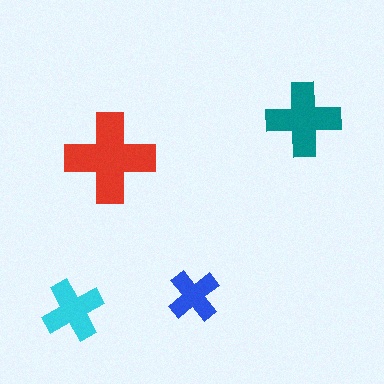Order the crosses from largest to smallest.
the red one, the teal one, the cyan one, the blue one.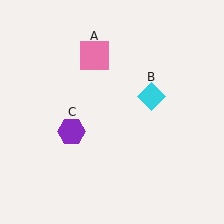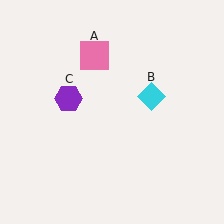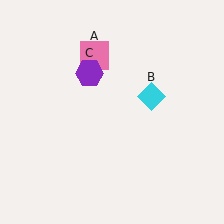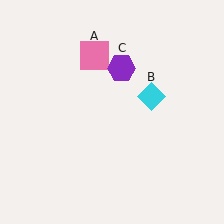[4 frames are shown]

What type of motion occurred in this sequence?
The purple hexagon (object C) rotated clockwise around the center of the scene.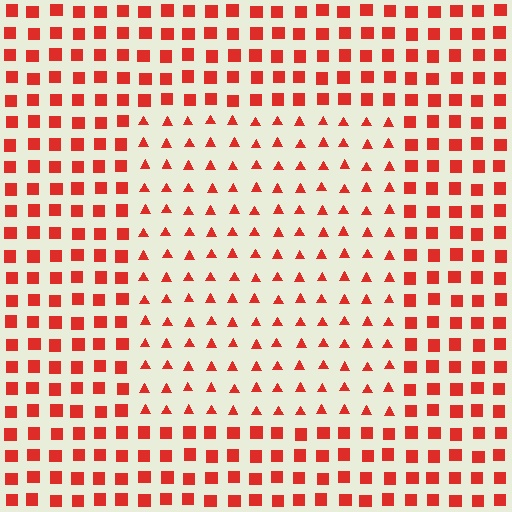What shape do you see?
I see a rectangle.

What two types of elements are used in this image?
The image uses triangles inside the rectangle region and squares outside it.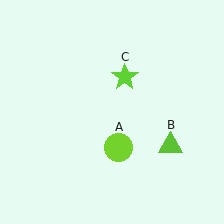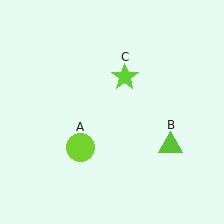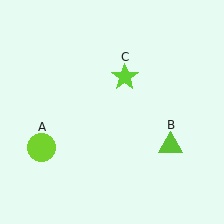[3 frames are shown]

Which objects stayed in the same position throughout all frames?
Lime triangle (object B) and lime star (object C) remained stationary.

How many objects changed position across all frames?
1 object changed position: lime circle (object A).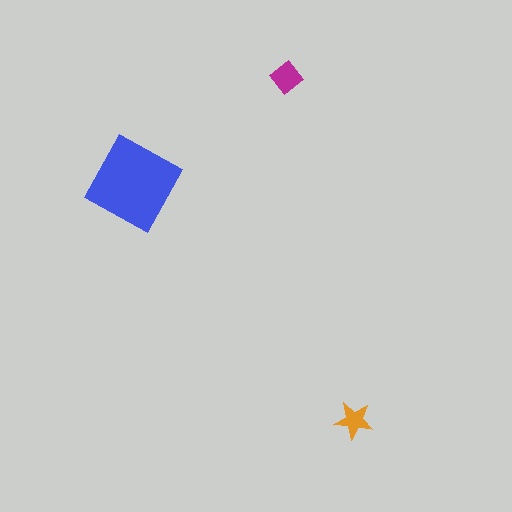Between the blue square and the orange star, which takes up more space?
The blue square.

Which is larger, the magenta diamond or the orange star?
The magenta diamond.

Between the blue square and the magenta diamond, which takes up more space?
The blue square.